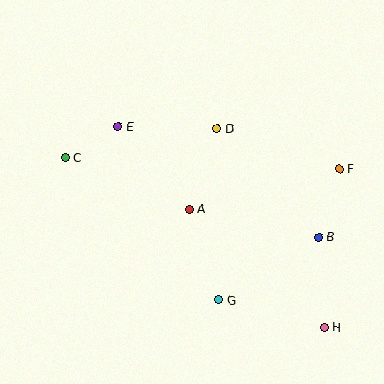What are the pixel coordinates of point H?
Point H is at (324, 327).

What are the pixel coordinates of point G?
Point G is at (219, 300).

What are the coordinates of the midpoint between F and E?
The midpoint between F and E is at (229, 148).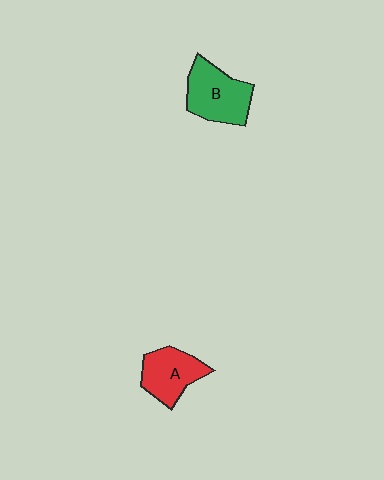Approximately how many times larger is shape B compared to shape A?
Approximately 1.2 times.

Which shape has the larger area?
Shape B (green).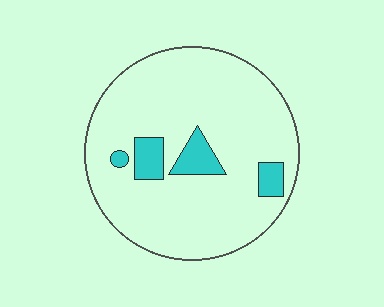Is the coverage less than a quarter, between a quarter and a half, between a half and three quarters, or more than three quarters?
Less than a quarter.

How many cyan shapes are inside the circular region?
4.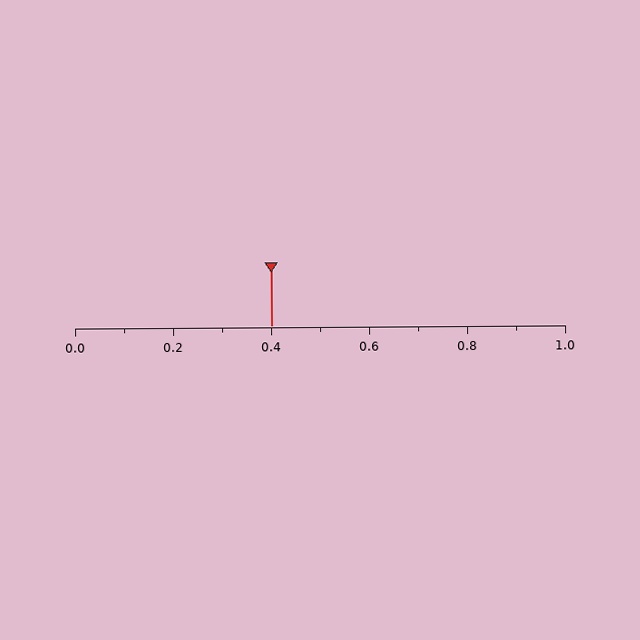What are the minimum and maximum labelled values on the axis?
The axis runs from 0.0 to 1.0.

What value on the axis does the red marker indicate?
The marker indicates approximately 0.4.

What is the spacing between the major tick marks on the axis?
The major ticks are spaced 0.2 apart.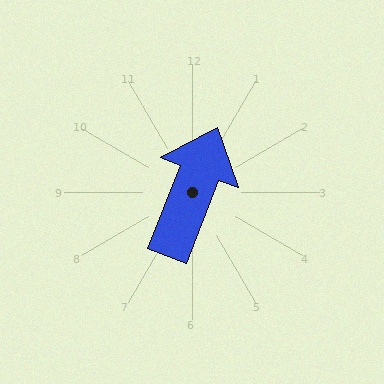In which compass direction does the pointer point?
North.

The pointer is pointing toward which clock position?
Roughly 1 o'clock.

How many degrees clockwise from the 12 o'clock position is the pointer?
Approximately 21 degrees.